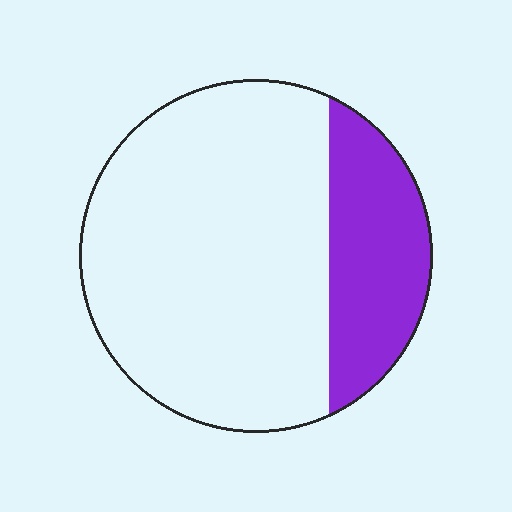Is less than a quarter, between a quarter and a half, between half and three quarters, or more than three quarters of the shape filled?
Less than a quarter.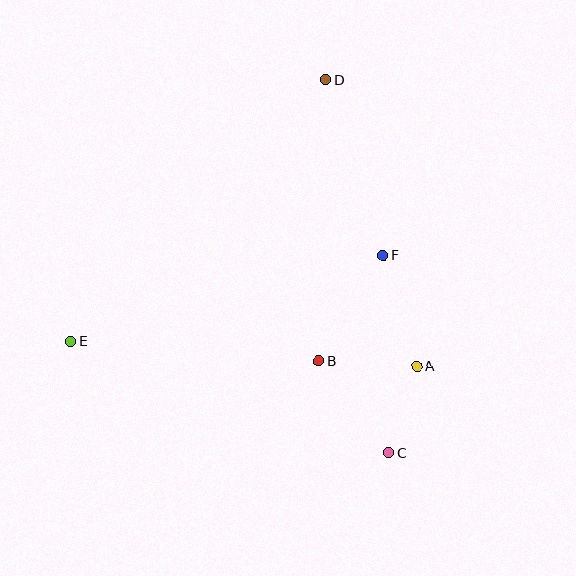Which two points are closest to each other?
Points A and C are closest to each other.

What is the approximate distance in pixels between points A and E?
The distance between A and E is approximately 347 pixels.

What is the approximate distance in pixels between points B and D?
The distance between B and D is approximately 281 pixels.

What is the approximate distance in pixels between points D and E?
The distance between D and E is approximately 365 pixels.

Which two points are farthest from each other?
Points C and D are farthest from each other.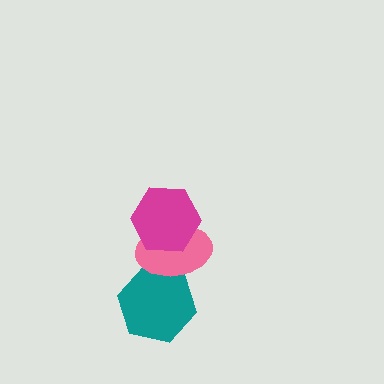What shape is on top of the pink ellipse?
The magenta hexagon is on top of the pink ellipse.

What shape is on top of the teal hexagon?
The pink ellipse is on top of the teal hexagon.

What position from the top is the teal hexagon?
The teal hexagon is 3rd from the top.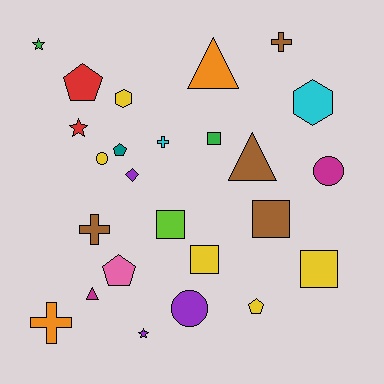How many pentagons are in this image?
There are 4 pentagons.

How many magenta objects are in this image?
There are 2 magenta objects.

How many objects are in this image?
There are 25 objects.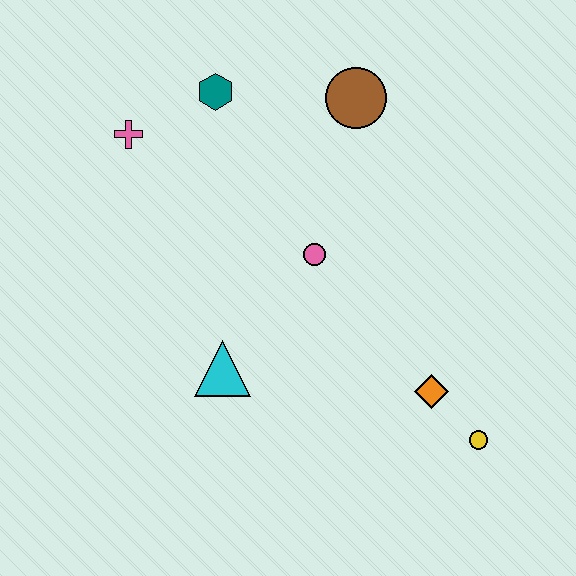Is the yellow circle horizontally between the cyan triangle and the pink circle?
No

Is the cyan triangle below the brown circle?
Yes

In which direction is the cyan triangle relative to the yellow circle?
The cyan triangle is to the left of the yellow circle.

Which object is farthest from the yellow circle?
The pink cross is farthest from the yellow circle.